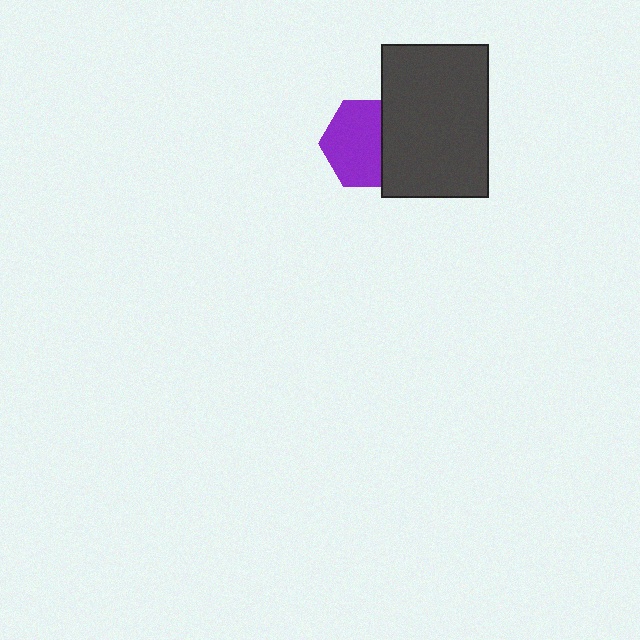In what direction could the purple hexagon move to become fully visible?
The purple hexagon could move left. That would shift it out from behind the dark gray rectangle entirely.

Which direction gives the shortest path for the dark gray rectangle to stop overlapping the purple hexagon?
Moving right gives the shortest separation.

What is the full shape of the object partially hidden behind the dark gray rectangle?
The partially hidden object is a purple hexagon.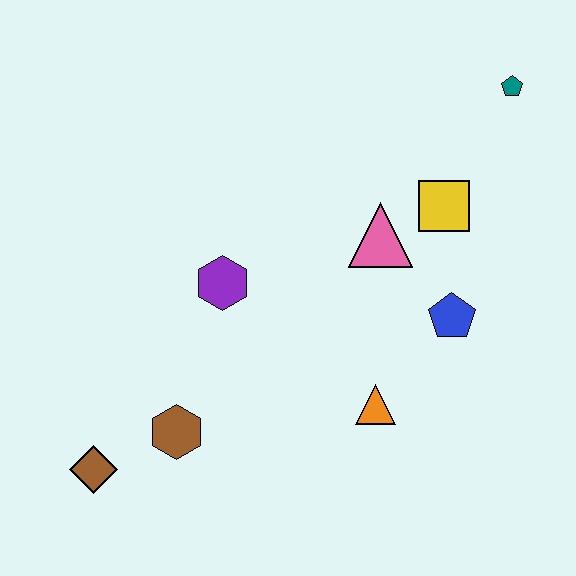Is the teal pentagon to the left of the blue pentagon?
No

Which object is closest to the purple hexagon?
The brown hexagon is closest to the purple hexagon.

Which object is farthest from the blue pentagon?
The brown diamond is farthest from the blue pentagon.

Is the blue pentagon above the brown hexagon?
Yes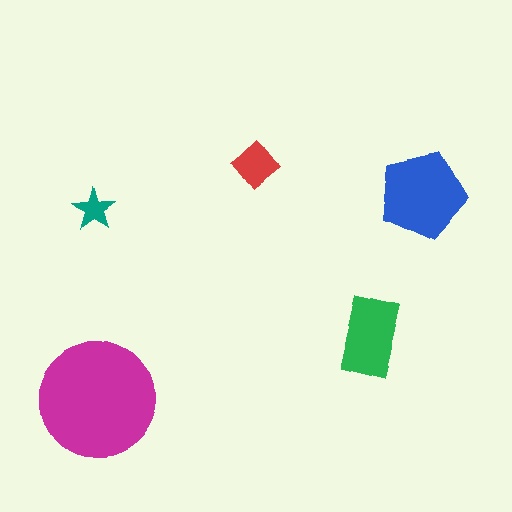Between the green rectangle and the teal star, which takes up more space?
The green rectangle.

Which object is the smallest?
The teal star.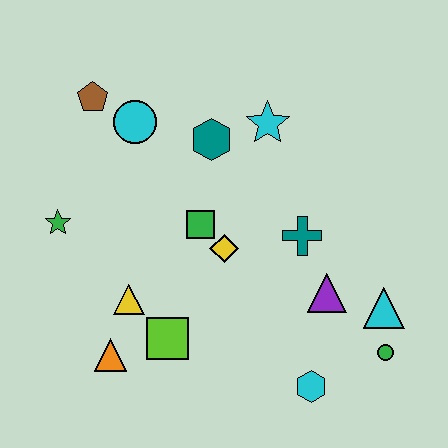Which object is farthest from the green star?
The green circle is farthest from the green star.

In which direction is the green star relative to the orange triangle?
The green star is above the orange triangle.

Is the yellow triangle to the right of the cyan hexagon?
No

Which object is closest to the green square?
The yellow diamond is closest to the green square.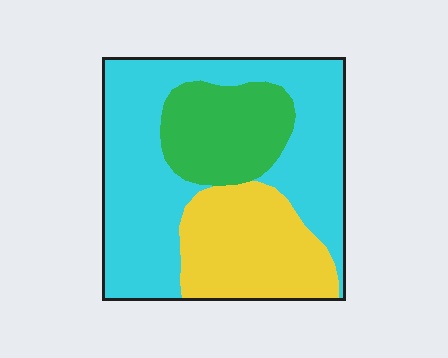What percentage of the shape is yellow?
Yellow covers around 25% of the shape.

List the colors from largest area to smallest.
From largest to smallest: cyan, yellow, green.